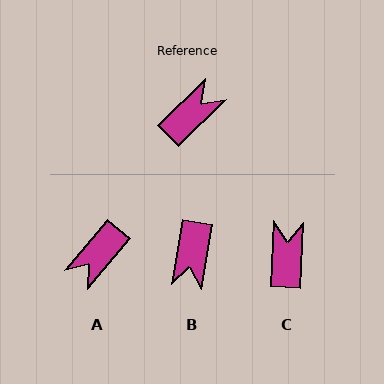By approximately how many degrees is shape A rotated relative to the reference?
Approximately 175 degrees clockwise.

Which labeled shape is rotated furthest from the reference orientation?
A, about 175 degrees away.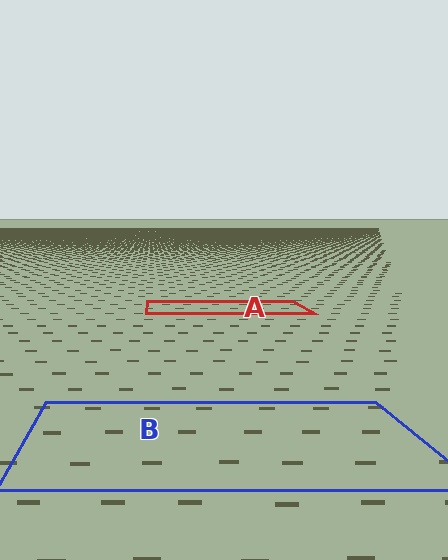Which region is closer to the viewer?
Region B is closer. The texture elements there are larger and more spread out.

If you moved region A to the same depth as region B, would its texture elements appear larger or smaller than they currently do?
They would appear larger. At a closer depth, the same texture elements are projected at a bigger on-screen size.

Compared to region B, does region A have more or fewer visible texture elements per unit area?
Region A has more texture elements per unit area — they are packed more densely because it is farther away.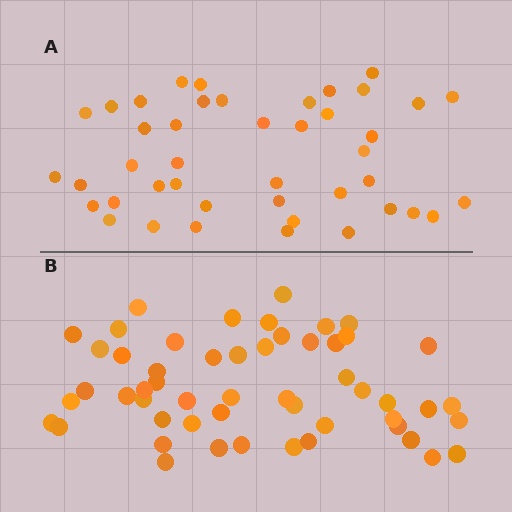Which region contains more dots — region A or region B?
Region B (the bottom region) has more dots.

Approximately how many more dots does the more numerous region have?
Region B has roughly 10 or so more dots than region A.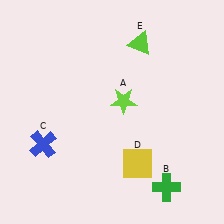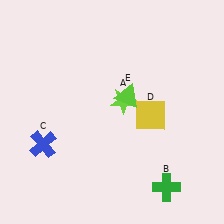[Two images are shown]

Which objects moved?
The objects that moved are: the yellow square (D), the lime triangle (E).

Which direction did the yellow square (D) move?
The yellow square (D) moved up.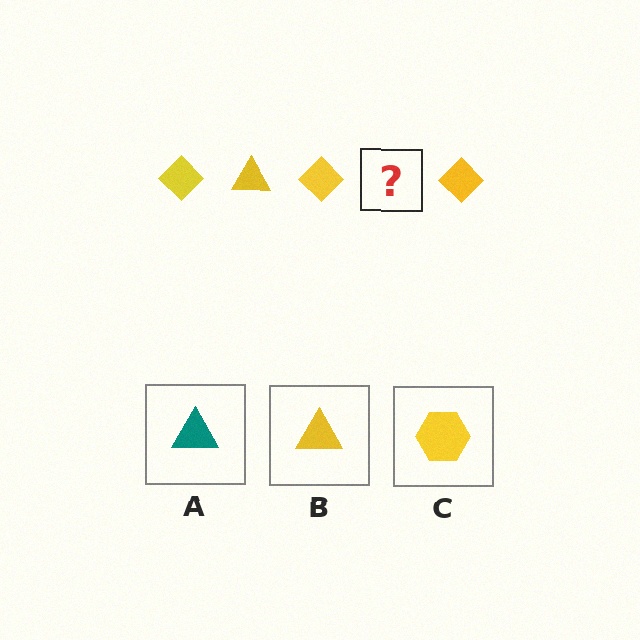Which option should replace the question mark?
Option B.